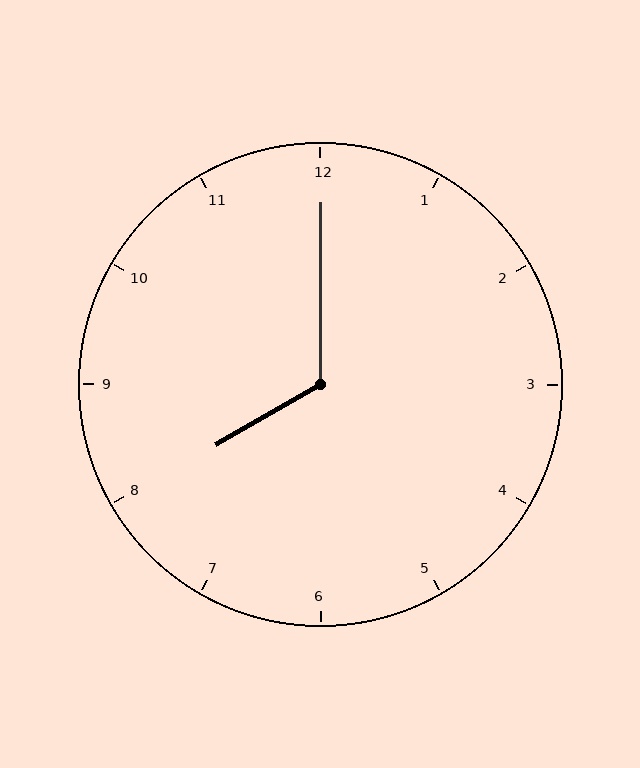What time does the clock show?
8:00.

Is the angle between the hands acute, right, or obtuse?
It is obtuse.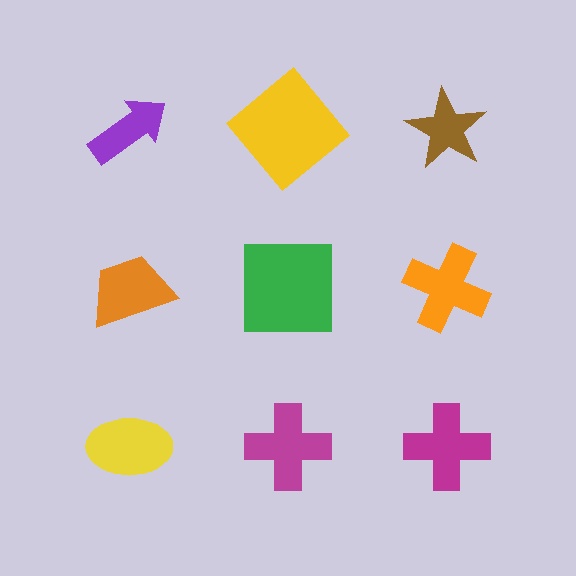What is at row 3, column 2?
A magenta cross.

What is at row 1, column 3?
A brown star.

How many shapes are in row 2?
3 shapes.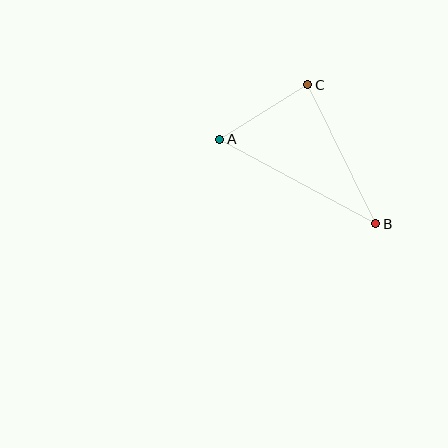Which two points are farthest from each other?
Points A and B are farthest from each other.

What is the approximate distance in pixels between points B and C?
The distance between B and C is approximately 155 pixels.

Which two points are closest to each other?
Points A and C are closest to each other.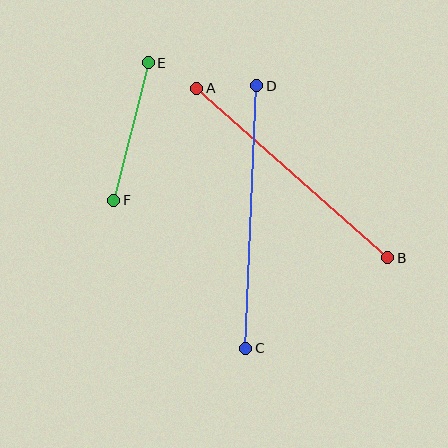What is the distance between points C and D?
The distance is approximately 263 pixels.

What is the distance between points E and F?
The distance is approximately 141 pixels.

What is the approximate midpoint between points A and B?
The midpoint is at approximately (292, 173) pixels.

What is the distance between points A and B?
The distance is approximately 256 pixels.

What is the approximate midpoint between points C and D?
The midpoint is at approximately (251, 217) pixels.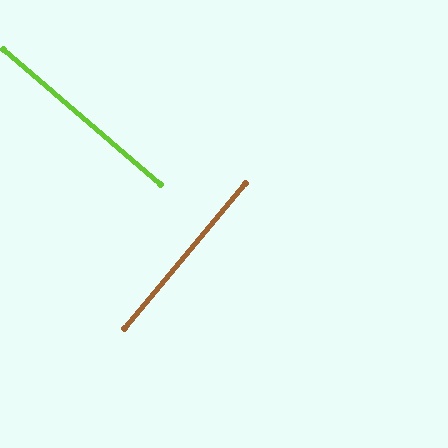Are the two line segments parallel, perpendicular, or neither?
Perpendicular — they meet at approximately 89°.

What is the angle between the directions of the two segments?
Approximately 89 degrees.